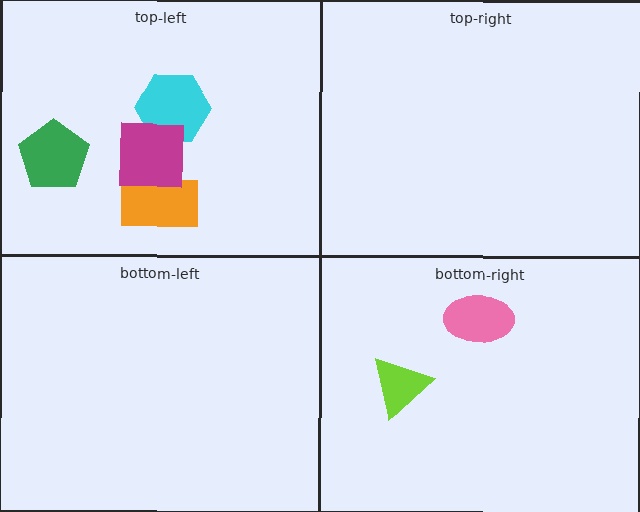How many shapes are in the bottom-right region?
2.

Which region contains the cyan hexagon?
The top-left region.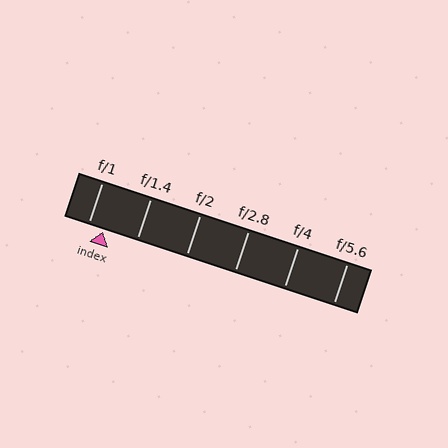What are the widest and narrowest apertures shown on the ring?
The widest aperture shown is f/1 and the narrowest is f/5.6.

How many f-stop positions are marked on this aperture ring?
There are 6 f-stop positions marked.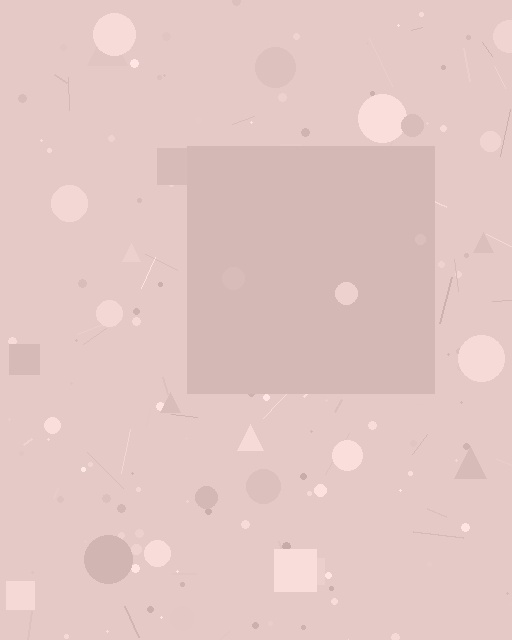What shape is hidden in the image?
A square is hidden in the image.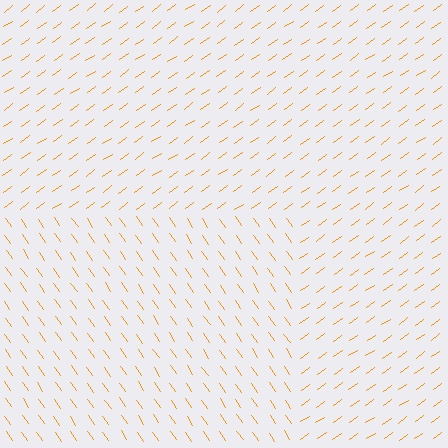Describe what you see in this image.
The image is filled with small orange line segments. A rectangle region in the image has lines oriented differently from the surrounding lines, creating a visible texture boundary.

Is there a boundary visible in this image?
Yes, there is a texture boundary formed by a change in line orientation.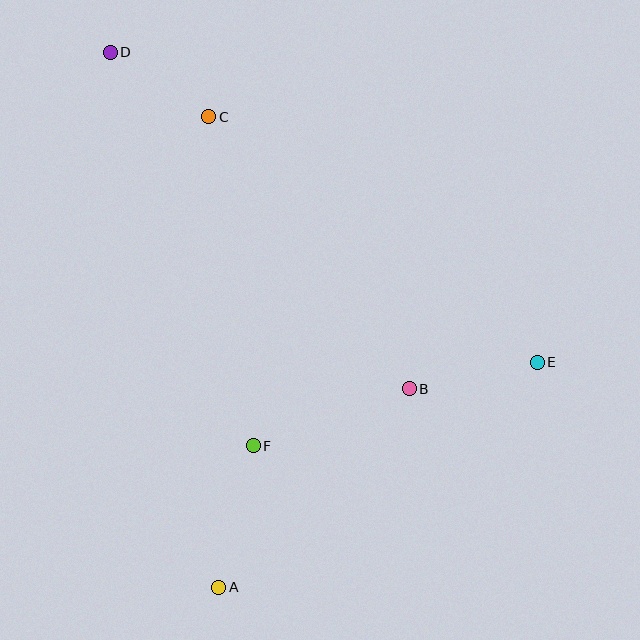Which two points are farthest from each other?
Points A and D are farthest from each other.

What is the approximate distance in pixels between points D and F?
The distance between D and F is approximately 419 pixels.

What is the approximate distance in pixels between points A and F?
The distance between A and F is approximately 145 pixels.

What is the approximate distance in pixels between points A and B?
The distance between A and B is approximately 275 pixels.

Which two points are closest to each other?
Points C and D are closest to each other.